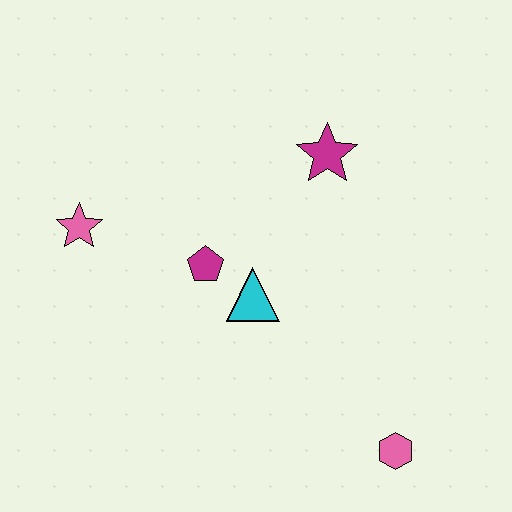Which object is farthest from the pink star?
The pink hexagon is farthest from the pink star.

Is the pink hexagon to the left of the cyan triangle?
No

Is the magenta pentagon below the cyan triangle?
No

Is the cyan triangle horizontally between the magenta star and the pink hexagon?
No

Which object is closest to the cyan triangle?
The magenta pentagon is closest to the cyan triangle.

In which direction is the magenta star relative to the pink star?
The magenta star is to the right of the pink star.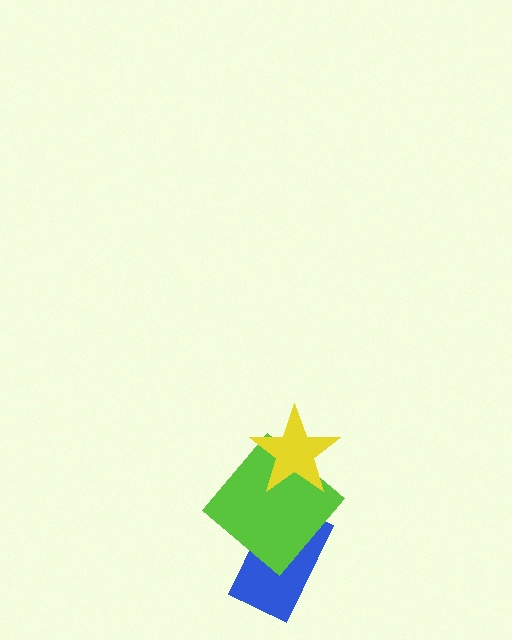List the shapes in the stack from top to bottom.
From top to bottom: the yellow star, the lime diamond, the blue rectangle.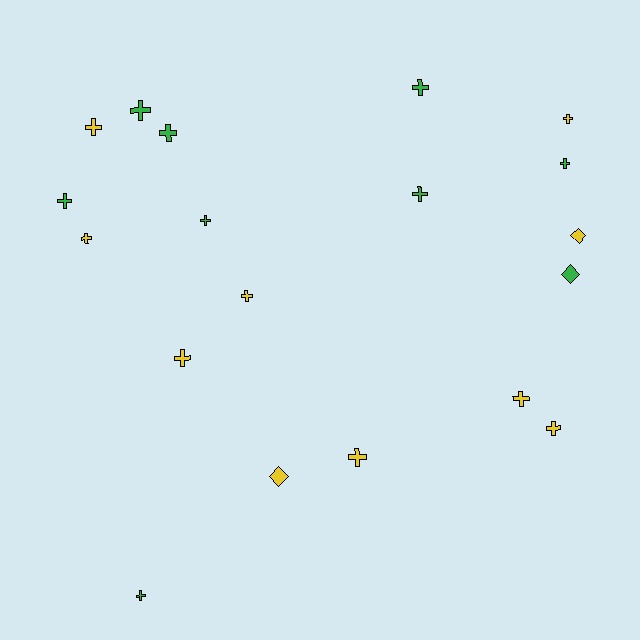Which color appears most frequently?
Yellow, with 10 objects.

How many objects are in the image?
There are 19 objects.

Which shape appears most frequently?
Cross, with 16 objects.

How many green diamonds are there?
There is 1 green diamond.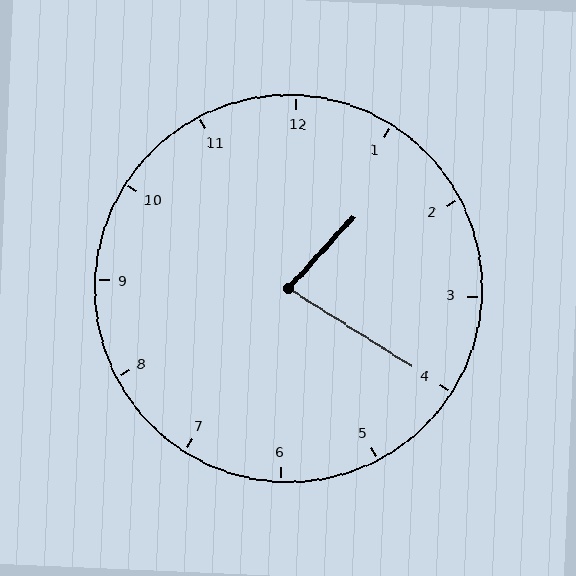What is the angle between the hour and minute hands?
Approximately 80 degrees.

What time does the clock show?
1:20.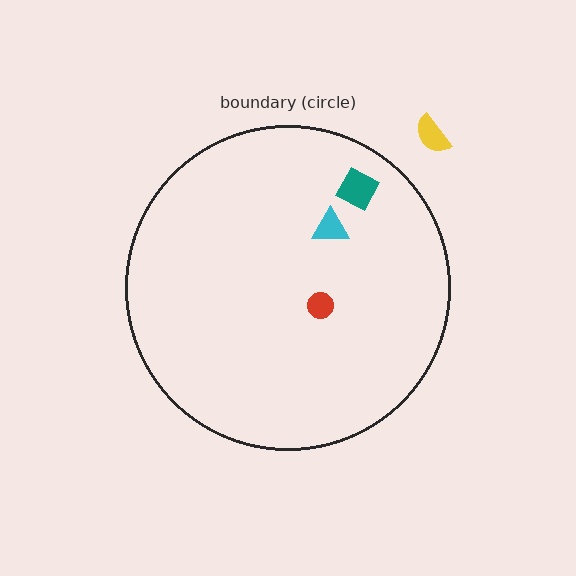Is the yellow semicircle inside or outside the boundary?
Outside.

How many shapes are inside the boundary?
3 inside, 1 outside.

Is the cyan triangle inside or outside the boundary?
Inside.